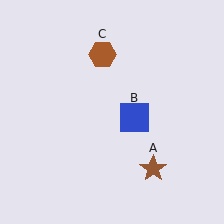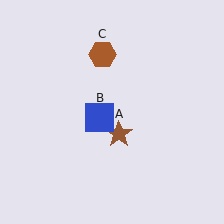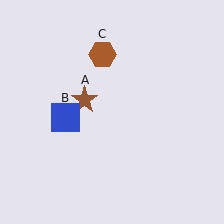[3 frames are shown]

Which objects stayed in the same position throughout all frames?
Brown hexagon (object C) remained stationary.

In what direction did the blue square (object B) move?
The blue square (object B) moved left.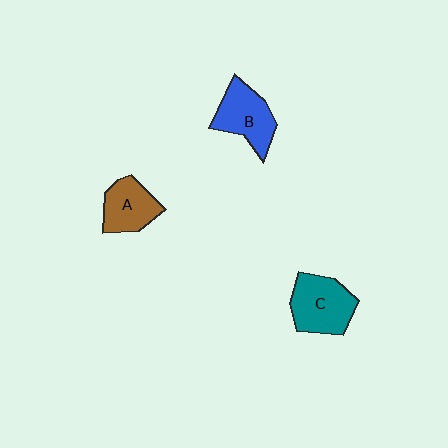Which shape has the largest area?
Shape C (teal).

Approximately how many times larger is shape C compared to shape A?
Approximately 1.3 times.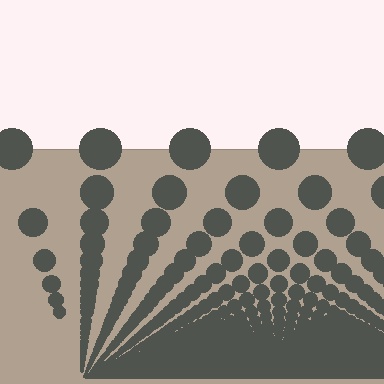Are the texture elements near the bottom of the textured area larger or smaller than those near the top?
Smaller. The gradient is inverted — elements near the bottom are smaller and denser.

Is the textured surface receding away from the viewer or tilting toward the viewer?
The surface appears to tilt toward the viewer. Texture elements get larger and sparser toward the top.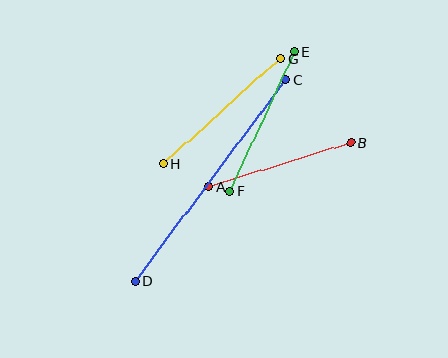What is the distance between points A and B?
The distance is approximately 149 pixels.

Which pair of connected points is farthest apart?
Points C and D are farthest apart.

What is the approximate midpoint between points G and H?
The midpoint is at approximately (222, 111) pixels.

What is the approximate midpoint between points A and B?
The midpoint is at approximately (280, 164) pixels.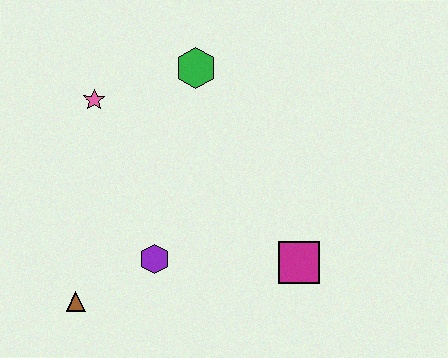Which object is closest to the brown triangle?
The purple hexagon is closest to the brown triangle.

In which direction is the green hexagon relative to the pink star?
The green hexagon is to the right of the pink star.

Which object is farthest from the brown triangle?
The green hexagon is farthest from the brown triangle.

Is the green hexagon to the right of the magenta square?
No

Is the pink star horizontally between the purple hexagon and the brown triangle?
Yes